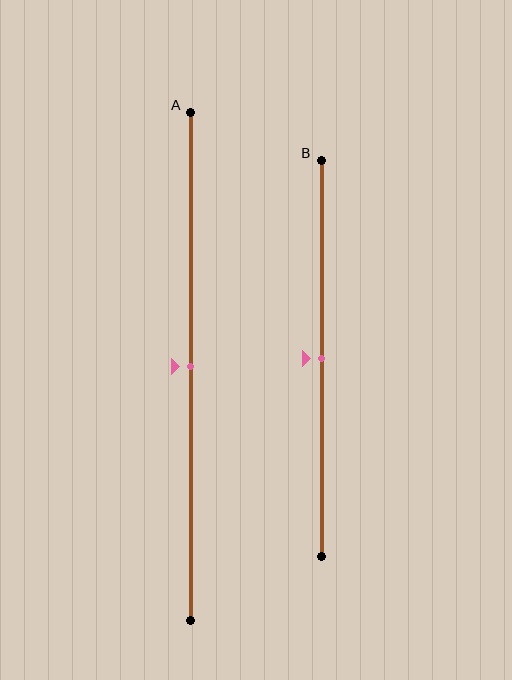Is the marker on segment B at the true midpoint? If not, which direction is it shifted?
Yes, the marker on segment B is at the true midpoint.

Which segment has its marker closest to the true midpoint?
Segment A has its marker closest to the true midpoint.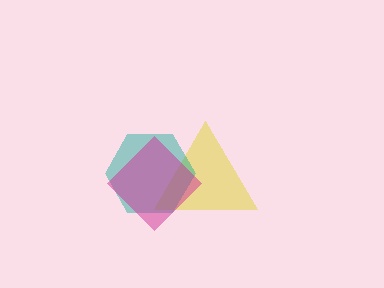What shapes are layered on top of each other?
The layered shapes are: a yellow triangle, a teal hexagon, a magenta diamond.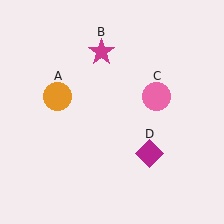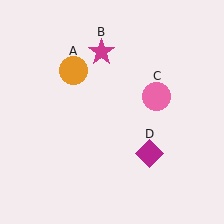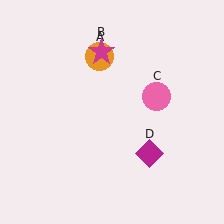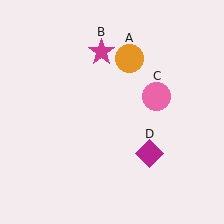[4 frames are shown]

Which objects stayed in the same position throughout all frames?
Magenta star (object B) and pink circle (object C) and magenta diamond (object D) remained stationary.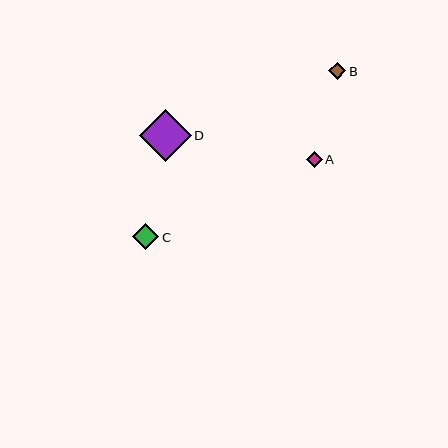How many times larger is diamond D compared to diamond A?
Diamond D is approximately 3.3 times the size of diamond A.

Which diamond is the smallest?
Diamond A is the smallest with a size of approximately 16 pixels.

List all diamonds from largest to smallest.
From largest to smallest: D, C, B, A.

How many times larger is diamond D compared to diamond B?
Diamond D is approximately 3.1 times the size of diamond B.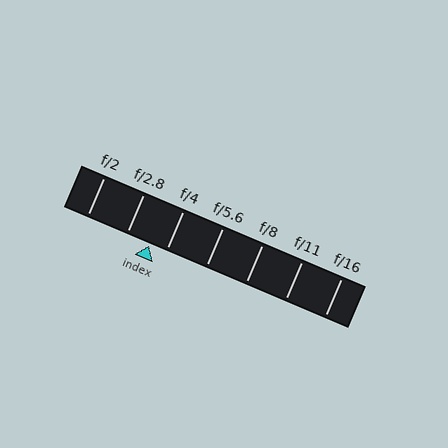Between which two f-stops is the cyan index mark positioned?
The index mark is between f/2.8 and f/4.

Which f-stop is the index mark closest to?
The index mark is closest to f/4.